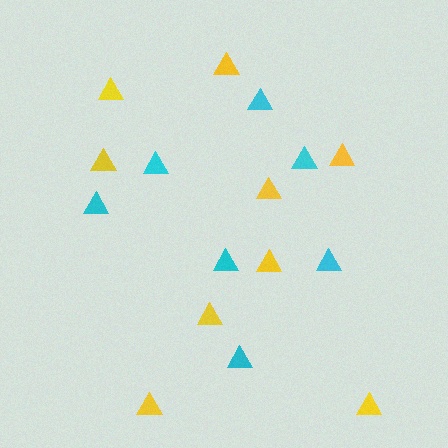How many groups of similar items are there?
There are 2 groups: one group of yellow triangles (9) and one group of cyan triangles (7).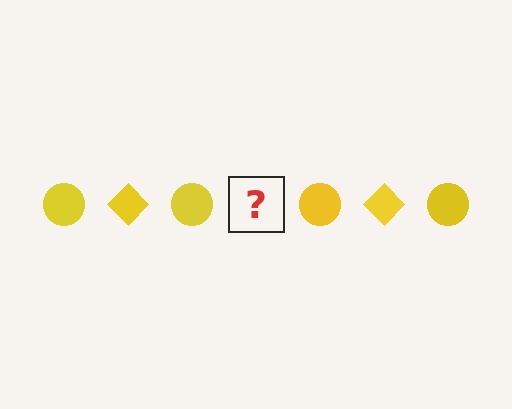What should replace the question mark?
The question mark should be replaced with a yellow diamond.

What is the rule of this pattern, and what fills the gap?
The rule is that the pattern cycles through circle, diamond shapes in yellow. The gap should be filled with a yellow diamond.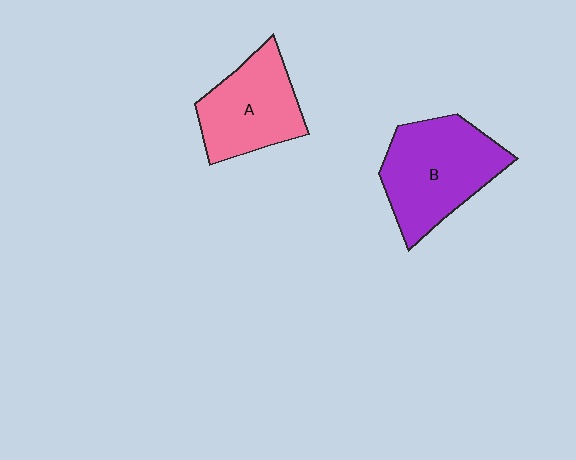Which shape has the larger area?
Shape B (purple).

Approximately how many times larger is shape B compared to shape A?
Approximately 1.2 times.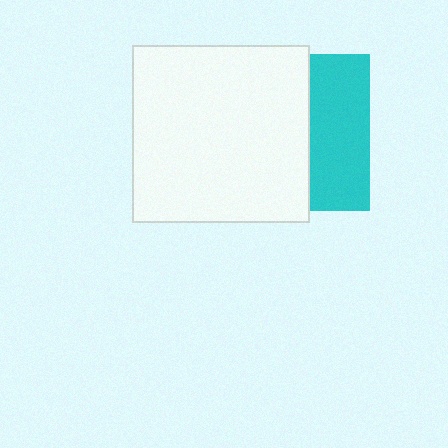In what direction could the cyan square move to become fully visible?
The cyan square could move right. That would shift it out from behind the white square entirely.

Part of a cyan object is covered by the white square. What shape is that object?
It is a square.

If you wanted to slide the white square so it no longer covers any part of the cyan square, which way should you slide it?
Slide it left — that is the most direct way to separate the two shapes.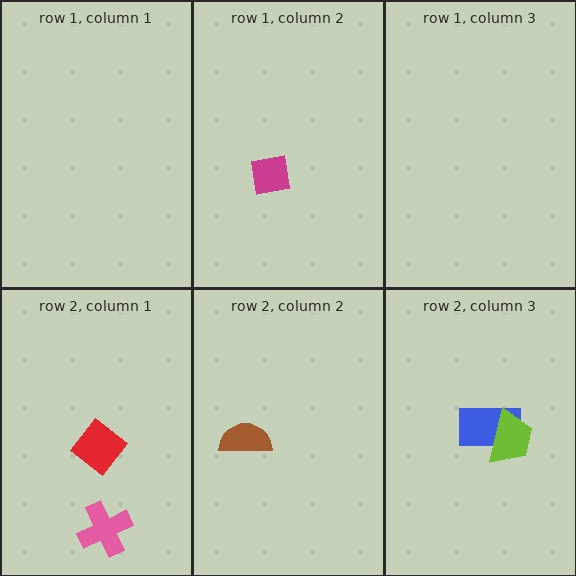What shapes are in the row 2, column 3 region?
The blue rectangle, the lime trapezoid.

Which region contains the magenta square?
The row 1, column 2 region.